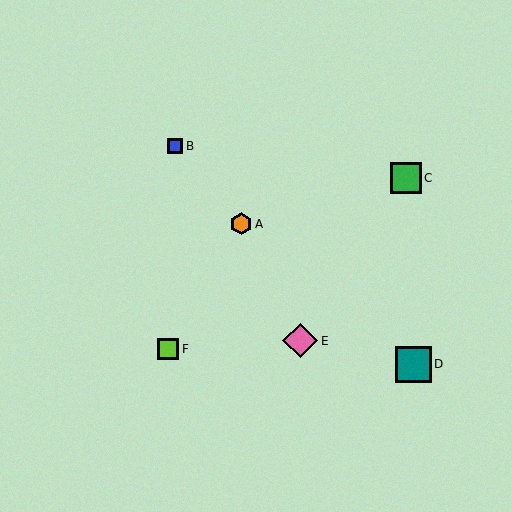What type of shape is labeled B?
Shape B is a blue square.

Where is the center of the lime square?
The center of the lime square is at (168, 349).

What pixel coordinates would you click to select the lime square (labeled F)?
Click at (168, 349) to select the lime square F.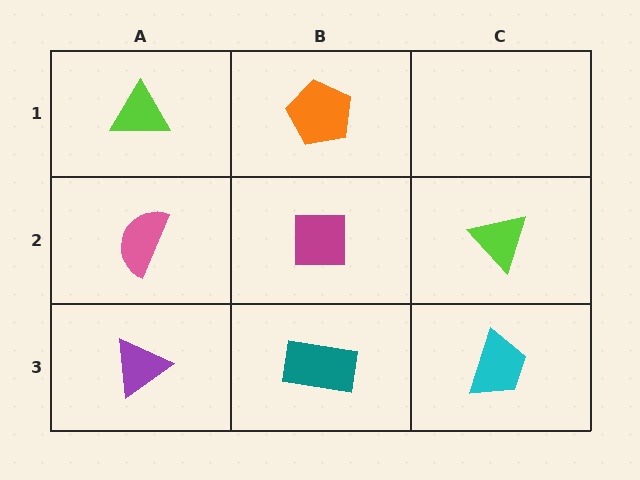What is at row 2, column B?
A magenta square.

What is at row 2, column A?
A pink semicircle.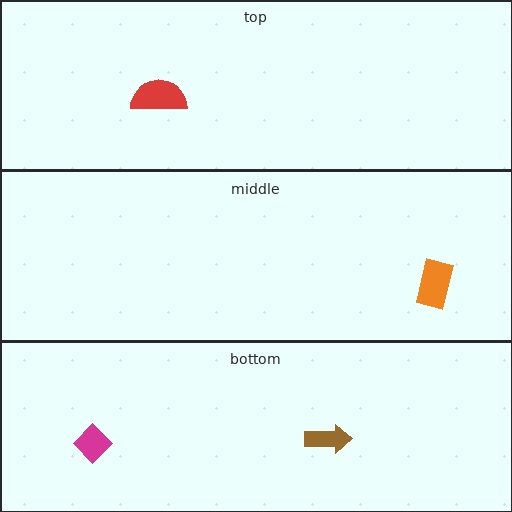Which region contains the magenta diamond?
The bottom region.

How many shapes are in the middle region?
1.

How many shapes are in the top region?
1.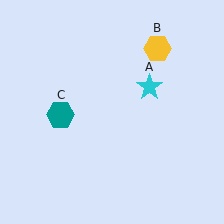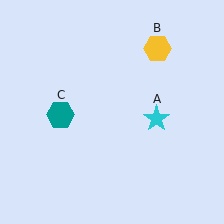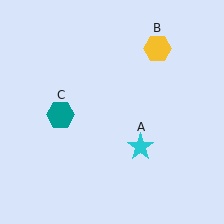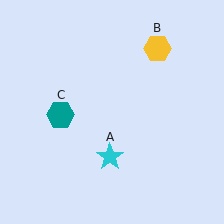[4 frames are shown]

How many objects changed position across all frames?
1 object changed position: cyan star (object A).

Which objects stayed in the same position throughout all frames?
Yellow hexagon (object B) and teal hexagon (object C) remained stationary.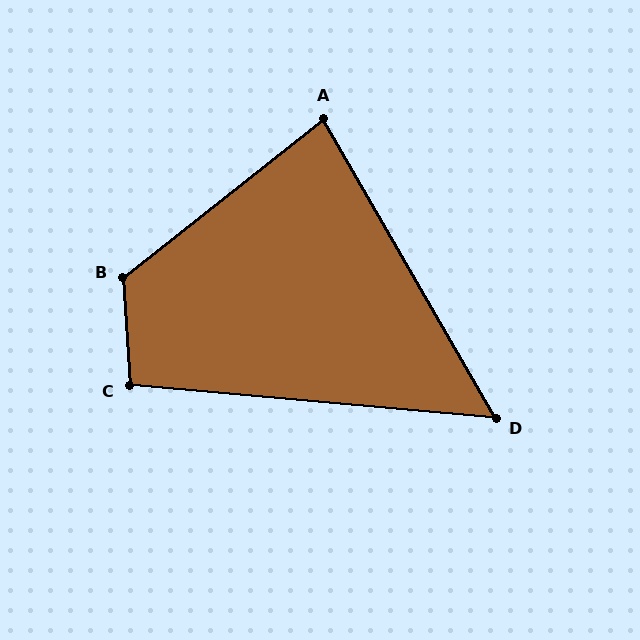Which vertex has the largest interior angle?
B, at approximately 125 degrees.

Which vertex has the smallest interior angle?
D, at approximately 55 degrees.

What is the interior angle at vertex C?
Approximately 99 degrees (obtuse).